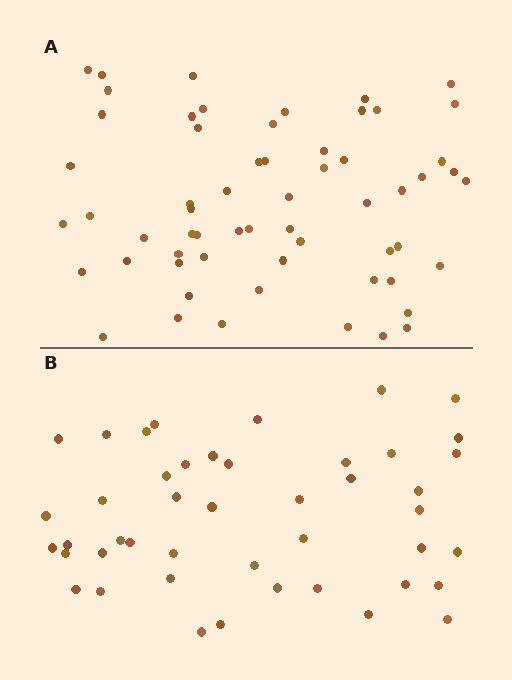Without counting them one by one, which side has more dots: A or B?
Region A (the top region) has more dots.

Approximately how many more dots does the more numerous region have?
Region A has approximately 15 more dots than region B.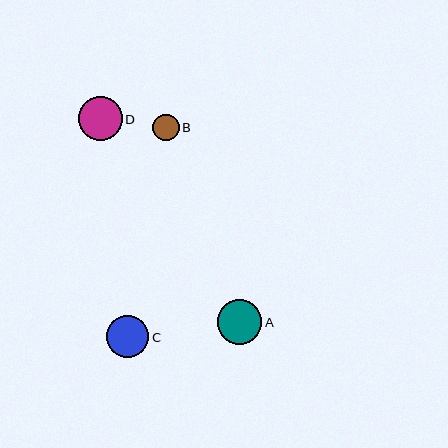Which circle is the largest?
Circle A is the largest with a size of approximately 45 pixels.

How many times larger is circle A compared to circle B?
Circle A is approximately 1.7 times the size of circle B.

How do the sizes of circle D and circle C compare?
Circle D and circle C are approximately the same size.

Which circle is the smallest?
Circle B is the smallest with a size of approximately 26 pixels.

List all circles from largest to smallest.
From largest to smallest: A, D, C, B.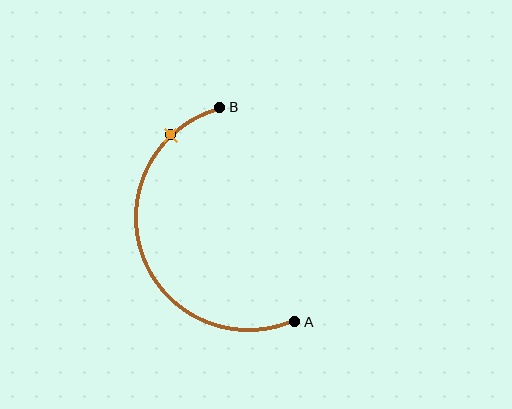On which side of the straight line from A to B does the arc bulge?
The arc bulges to the left of the straight line connecting A and B.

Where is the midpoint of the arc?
The arc midpoint is the point on the curve farthest from the straight line joining A and B. It sits to the left of that line.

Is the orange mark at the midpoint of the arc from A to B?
No. The orange mark lies on the arc but is closer to endpoint B. The arc midpoint would be at the point on the curve equidistant along the arc from both A and B.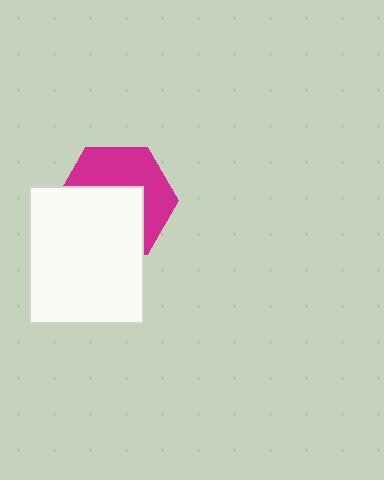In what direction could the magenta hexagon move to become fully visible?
The magenta hexagon could move up. That would shift it out from behind the white rectangle entirely.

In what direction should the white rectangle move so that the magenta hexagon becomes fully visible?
The white rectangle should move down. That is the shortest direction to clear the overlap and leave the magenta hexagon fully visible.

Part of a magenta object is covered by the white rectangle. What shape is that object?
It is a hexagon.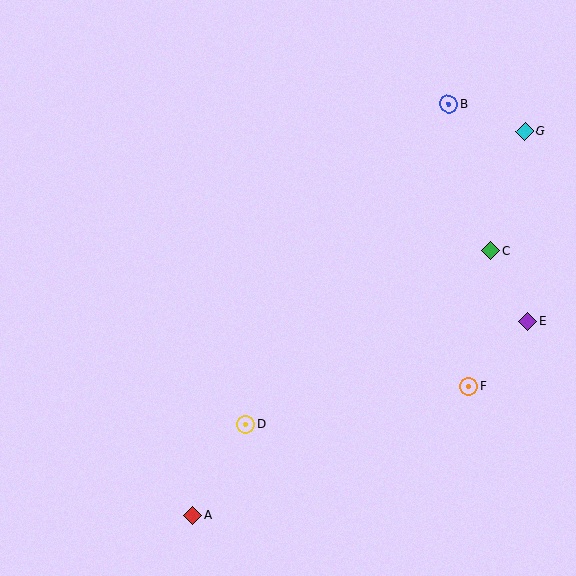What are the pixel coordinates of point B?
Point B is at (449, 104).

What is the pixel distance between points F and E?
The distance between F and E is 87 pixels.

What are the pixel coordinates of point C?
Point C is at (491, 251).